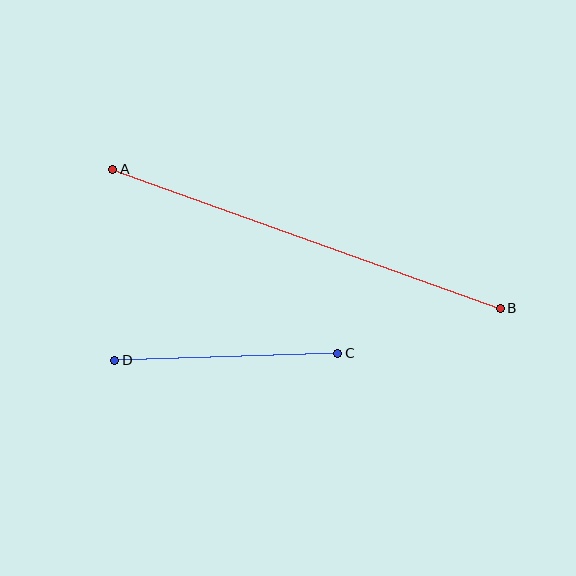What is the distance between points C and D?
The distance is approximately 223 pixels.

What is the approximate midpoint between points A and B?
The midpoint is at approximately (306, 239) pixels.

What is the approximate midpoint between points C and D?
The midpoint is at approximately (226, 357) pixels.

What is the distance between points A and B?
The distance is approximately 412 pixels.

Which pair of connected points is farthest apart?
Points A and B are farthest apart.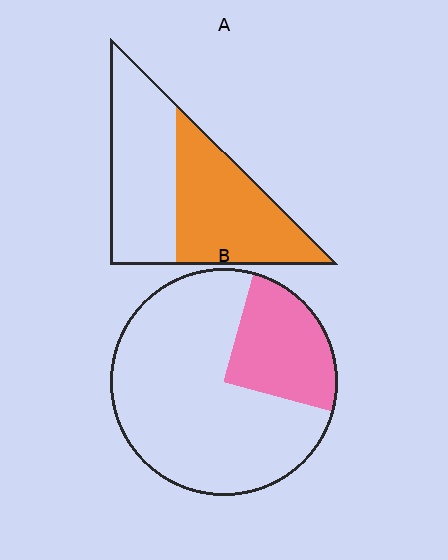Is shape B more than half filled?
No.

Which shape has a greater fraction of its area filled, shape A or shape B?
Shape A.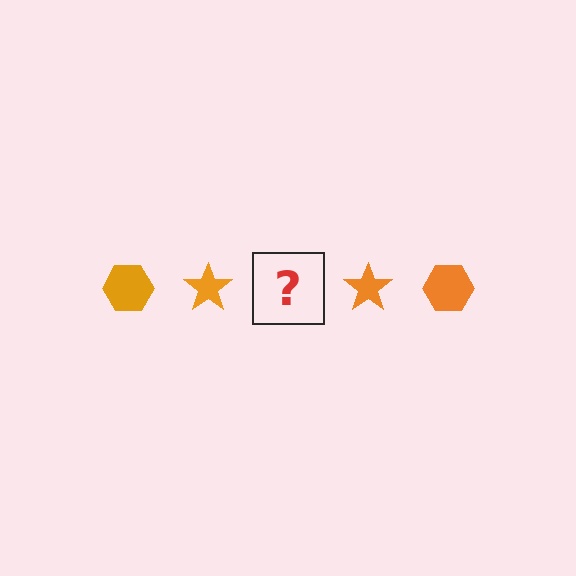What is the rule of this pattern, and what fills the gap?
The rule is that the pattern cycles through hexagon, star shapes in orange. The gap should be filled with an orange hexagon.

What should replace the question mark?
The question mark should be replaced with an orange hexagon.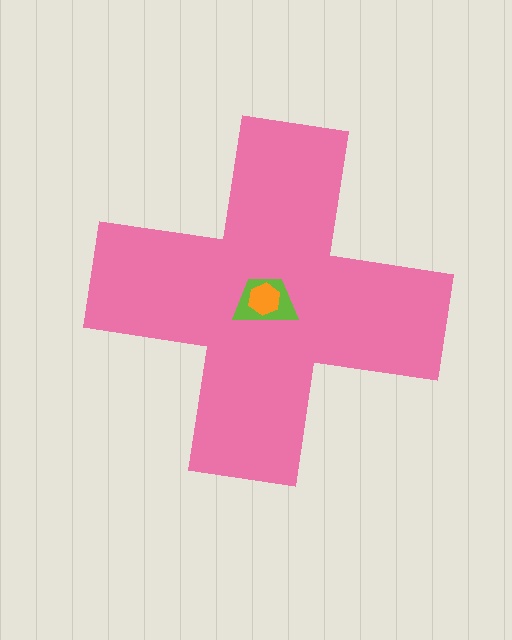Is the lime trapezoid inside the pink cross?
Yes.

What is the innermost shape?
The orange hexagon.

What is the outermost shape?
The pink cross.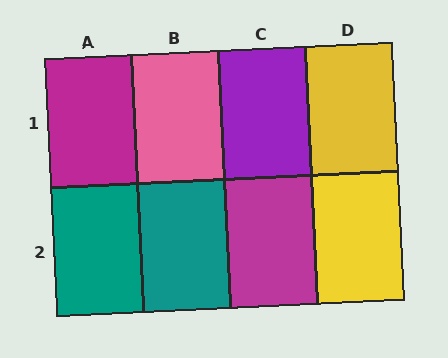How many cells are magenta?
2 cells are magenta.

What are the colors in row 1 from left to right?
Magenta, pink, purple, yellow.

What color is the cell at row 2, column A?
Teal.